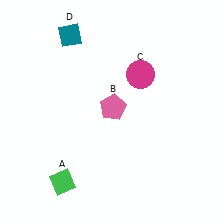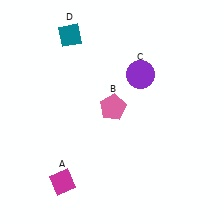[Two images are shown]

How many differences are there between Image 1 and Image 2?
There are 2 differences between the two images.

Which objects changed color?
A changed from green to magenta. C changed from magenta to purple.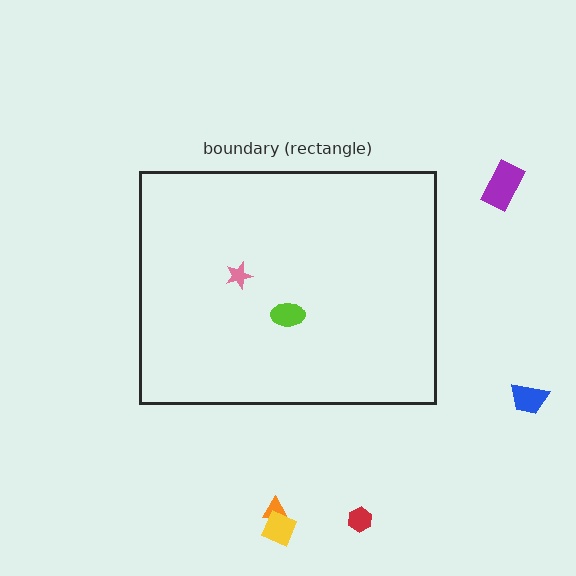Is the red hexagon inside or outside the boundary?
Outside.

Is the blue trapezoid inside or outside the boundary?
Outside.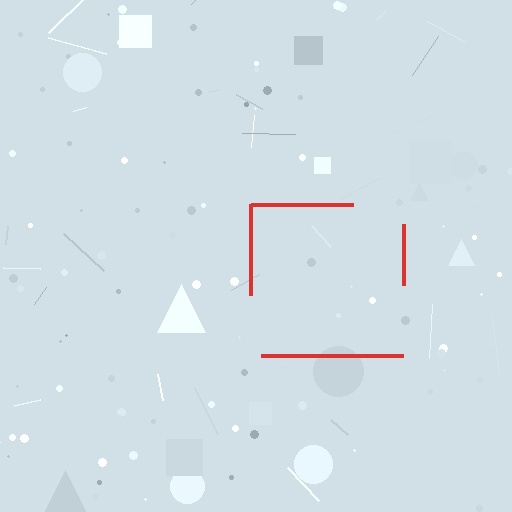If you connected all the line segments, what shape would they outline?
They would outline a square.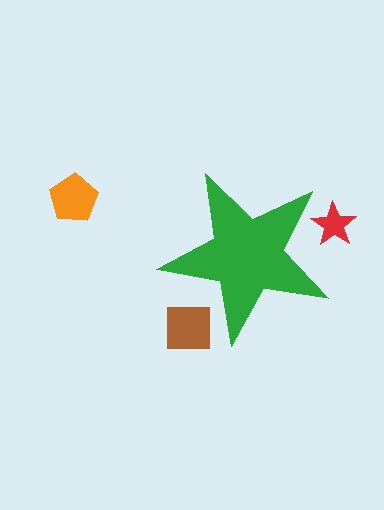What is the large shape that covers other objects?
A green star.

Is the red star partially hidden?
Yes, the red star is partially hidden behind the green star.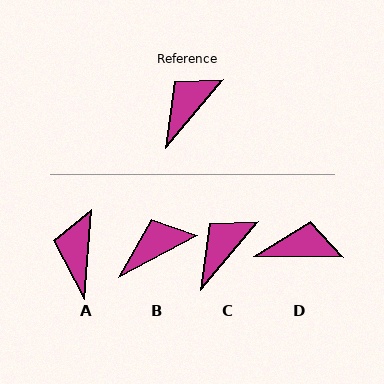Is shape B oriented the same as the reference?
No, it is off by about 22 degrees.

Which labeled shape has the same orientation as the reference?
C.